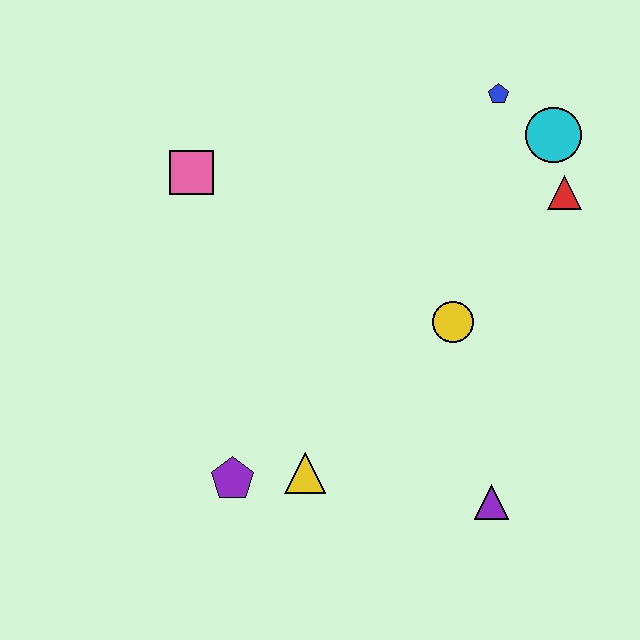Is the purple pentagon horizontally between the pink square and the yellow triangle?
Yes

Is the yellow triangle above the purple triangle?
Yes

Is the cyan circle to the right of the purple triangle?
Yes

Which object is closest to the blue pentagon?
The cyan circle is closest to the blue pentagon.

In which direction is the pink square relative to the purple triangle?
The pink square is above the purple triangle.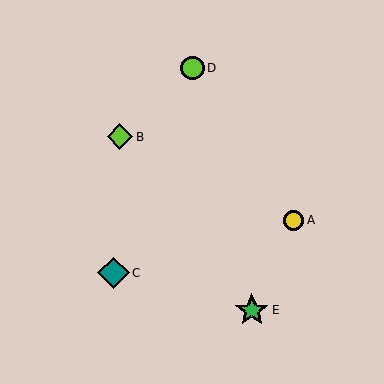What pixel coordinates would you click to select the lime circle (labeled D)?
Click at (192, 68) to select the lime circle D.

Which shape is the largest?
The green star (labeled E) is the largest.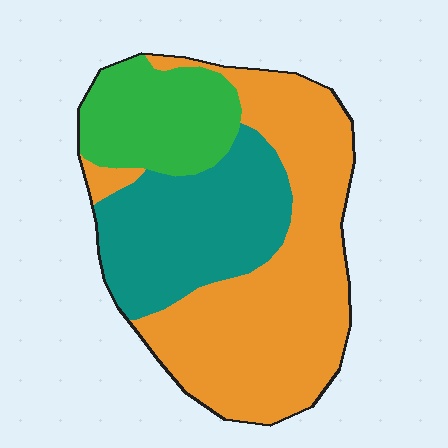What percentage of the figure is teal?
Teal covers around 30% of the figure.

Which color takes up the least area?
Green, at roughly 20%.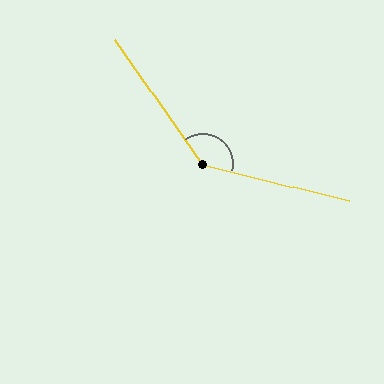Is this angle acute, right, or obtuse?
It is obtuse.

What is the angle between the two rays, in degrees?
Approximately 139 degrees.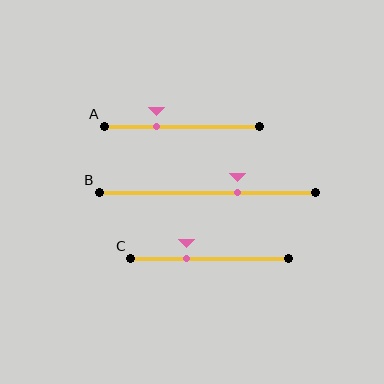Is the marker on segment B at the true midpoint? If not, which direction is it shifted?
No, the marker on segment B is shifted to the right by about 14% of the segment length.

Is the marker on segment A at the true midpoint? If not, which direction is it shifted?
No, the marker on segment A is shifted to the left by about 16% of the segment length.